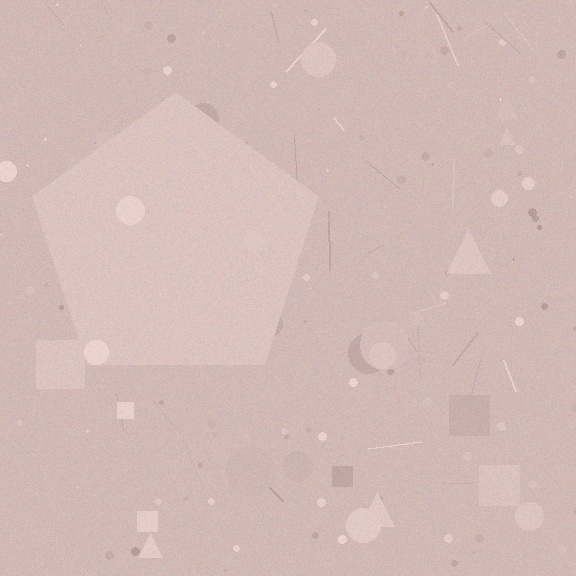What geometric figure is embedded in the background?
A pentagon is embedded in the background.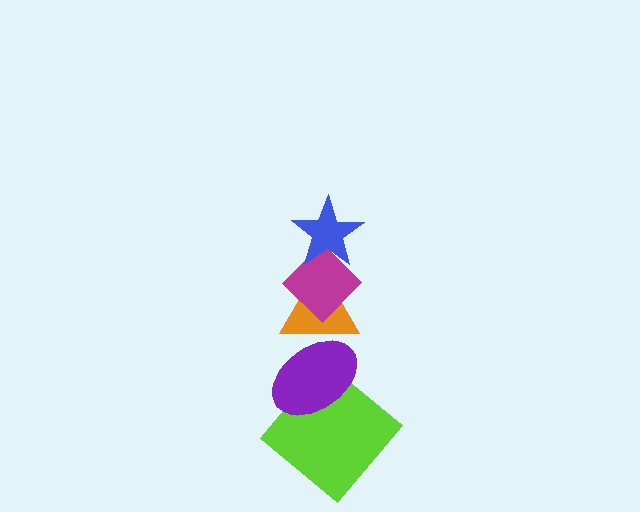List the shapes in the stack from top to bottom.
From top to bottom: the blue star, the magenta diamond, the orange triangle, the purple ellipse, the lime diamond.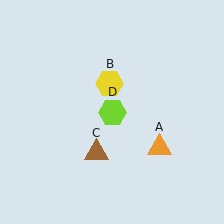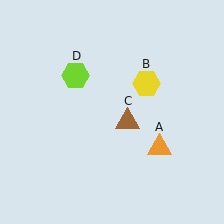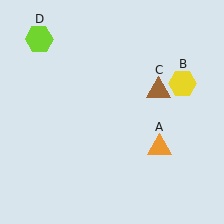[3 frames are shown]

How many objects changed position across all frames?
3 objects changed position: yellow hexagon (object B), brown triangle (object C), lime hexagon (object D).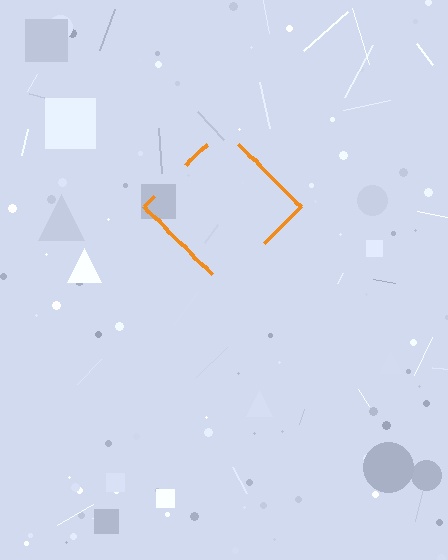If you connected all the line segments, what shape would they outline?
They would outline a diamond.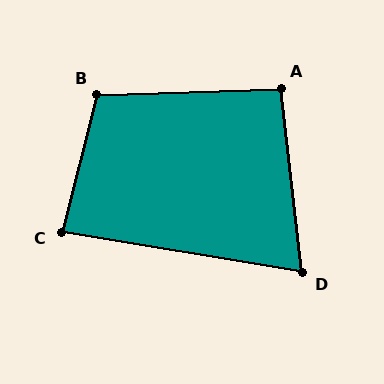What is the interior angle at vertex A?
Approximately 95 degrees (approximately right).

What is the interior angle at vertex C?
Approximately 85 degrees (approximately right).